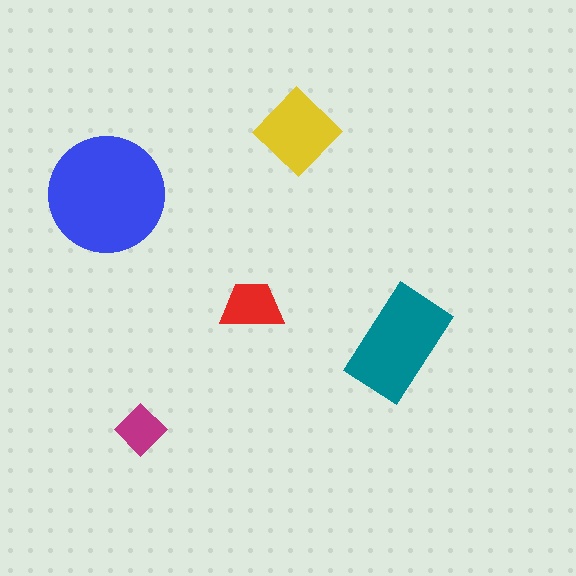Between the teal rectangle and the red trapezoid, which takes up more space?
The teal rectangle.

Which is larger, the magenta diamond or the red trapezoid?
The red trapezoid.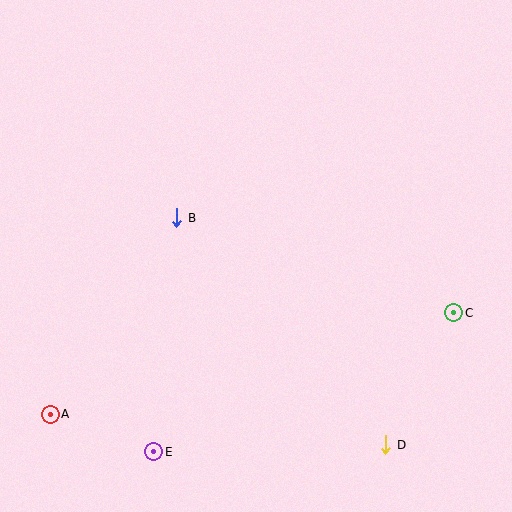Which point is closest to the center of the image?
Point B at (177, 218) is closest to the center.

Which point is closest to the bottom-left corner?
Point A is closest to the bottom-left corner.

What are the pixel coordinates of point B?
Point B is at (177, 218).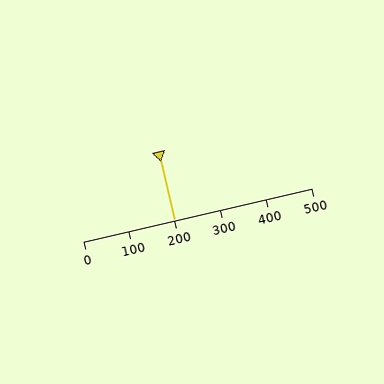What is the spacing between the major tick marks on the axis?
The major ticks are spaced 100 apart.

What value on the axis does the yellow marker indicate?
The marker indicates approximately 200.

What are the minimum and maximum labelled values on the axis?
The axis runs from 0 to 500.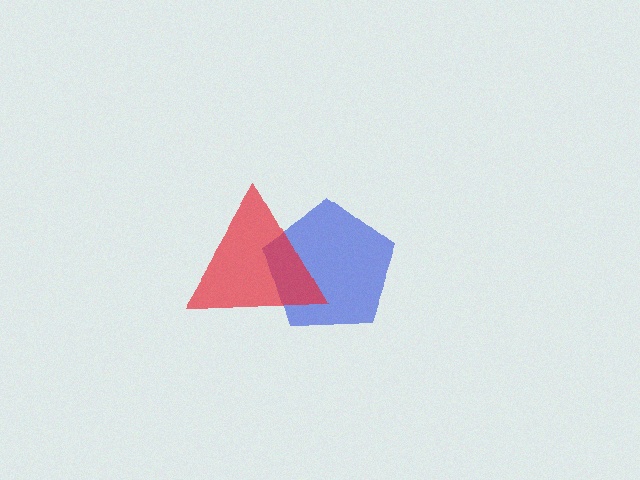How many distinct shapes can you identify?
There are 2 distinct shapes: a blue pentagon, a red triangle.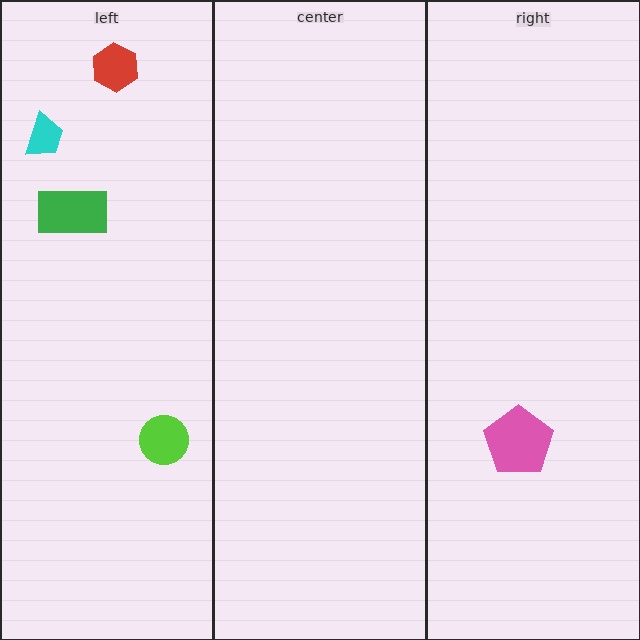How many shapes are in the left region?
4.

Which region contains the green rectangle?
The left region.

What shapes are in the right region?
The pink pentagon.